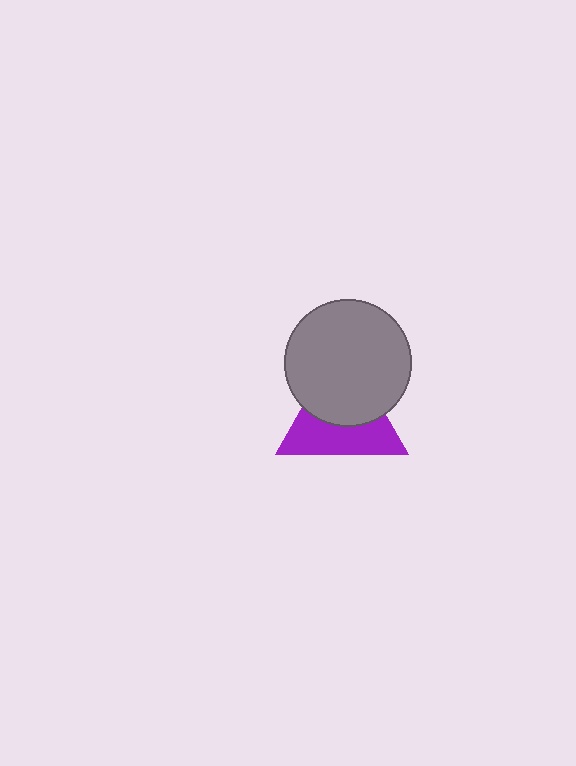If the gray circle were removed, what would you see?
You would see the complete purple triangle.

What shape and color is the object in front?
The object in front is a gray circle.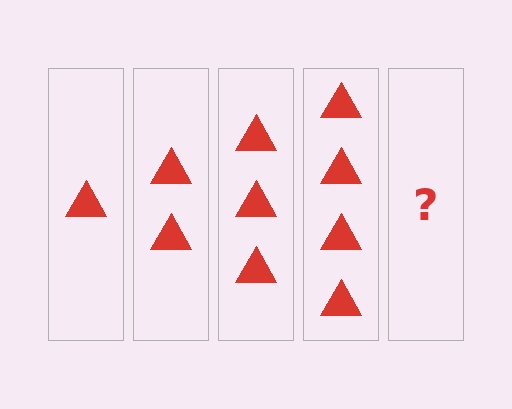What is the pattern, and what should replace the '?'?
The pattern is that each step adds one more triangle. The '?' should be 5 triangles.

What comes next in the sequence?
The next element should be 5 triangles.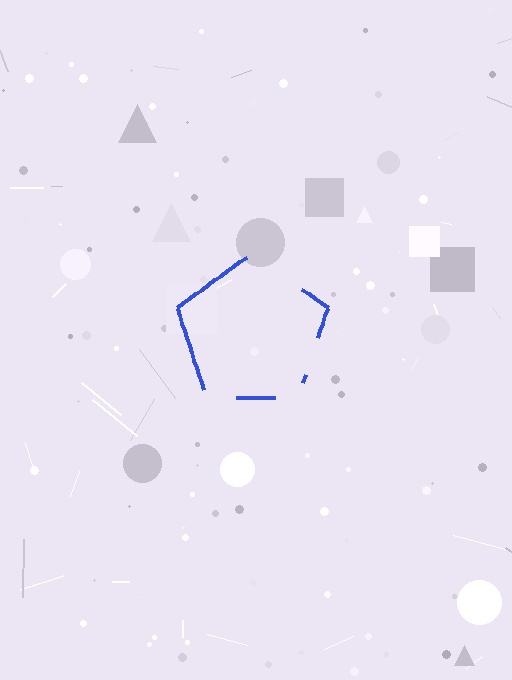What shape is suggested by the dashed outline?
The dashed outline suggests a pentagon.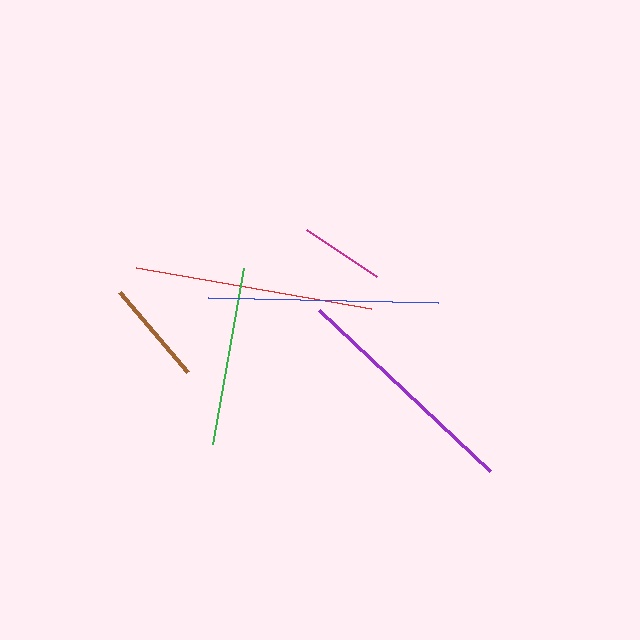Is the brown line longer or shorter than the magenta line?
The brown line is longer than the magenta line.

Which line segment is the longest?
The red line is the longest at approximately 238 pixels.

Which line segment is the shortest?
The magenta line is the shortest at approximately 84 pixels.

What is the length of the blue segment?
The blue segment is approximately 230 pixels long.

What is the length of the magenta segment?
The magenta segment is approximately 84 pixels long.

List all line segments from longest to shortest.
From longest to shortest: red, purple, blue, green, brown, magenta.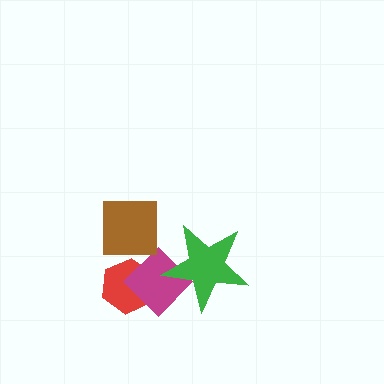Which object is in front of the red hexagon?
The magenta diamond is in front of the red hexagon.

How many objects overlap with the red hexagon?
1 object overlaps with the red hexagon.